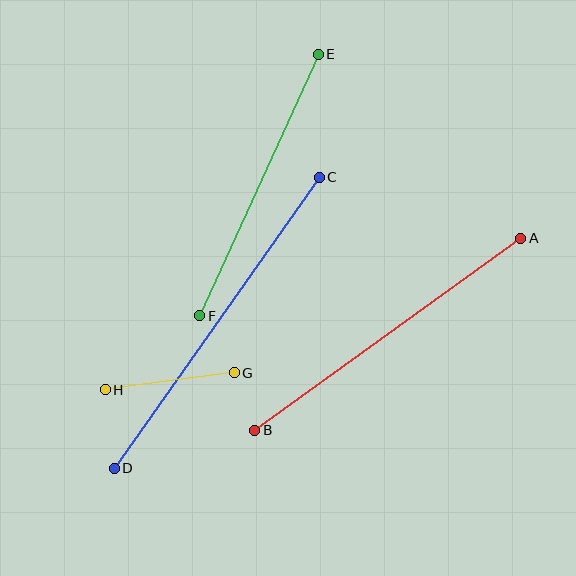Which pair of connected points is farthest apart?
Points C and D are farthest apart.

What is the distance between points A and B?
The distance is approximately 328 pixels.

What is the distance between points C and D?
The distance is approximately 356 pixels.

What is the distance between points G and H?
The distance is approximately 130 pixels.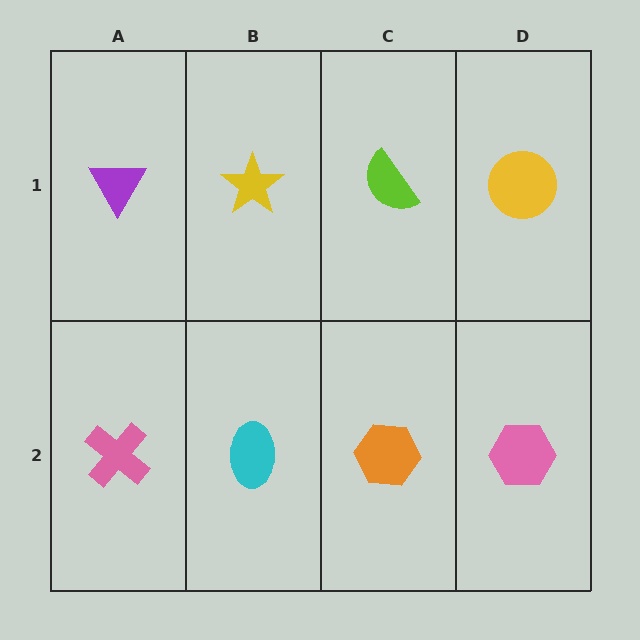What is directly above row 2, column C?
A lime semicircle.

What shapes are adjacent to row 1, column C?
An orange hexagon (row 2, column C), a yellow star (row 1, column B), a yellow circle (row 1, column D).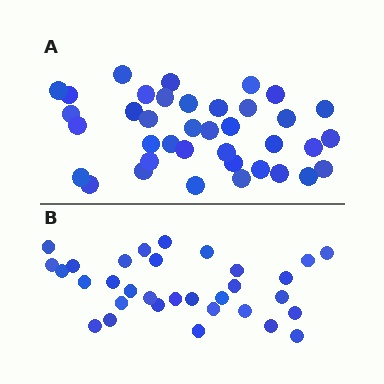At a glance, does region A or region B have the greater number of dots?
Region A (the top region) has more dots.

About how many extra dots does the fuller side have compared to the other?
Region A has about 6 more dots than region B.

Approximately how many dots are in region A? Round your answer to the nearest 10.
About 40 dots. (The exact count is 38, which rounds to 40.)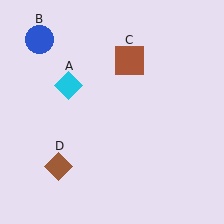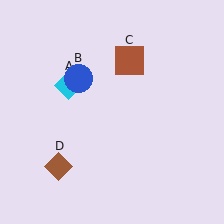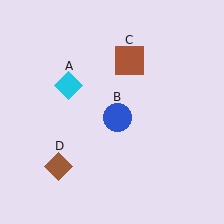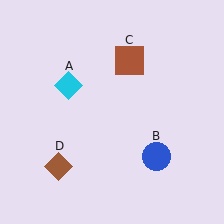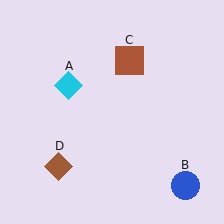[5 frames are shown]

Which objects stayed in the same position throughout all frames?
Cyan diamond (object A) and brown square (object C) and brown diamond (object D) remained stationary.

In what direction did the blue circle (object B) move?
The blue circle (object B) moved down and to the right.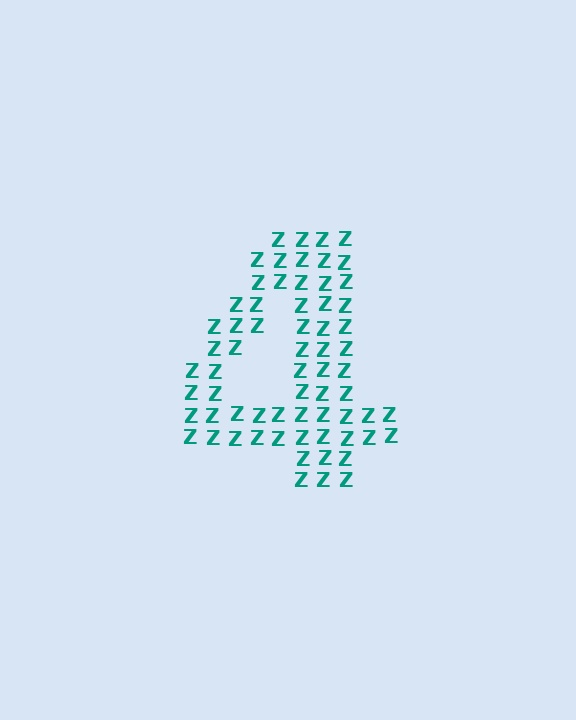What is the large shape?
The large shape is the digit 4.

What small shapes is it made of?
It is made of small letter Z's.